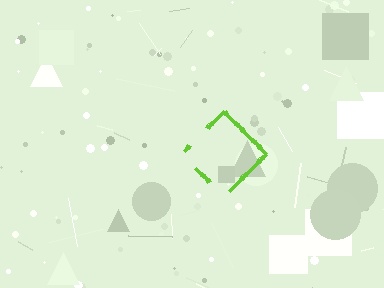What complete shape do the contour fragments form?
The contour fragments form a diamond.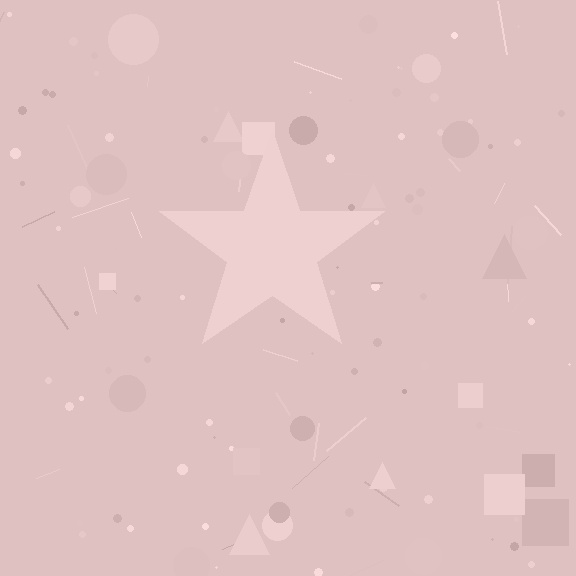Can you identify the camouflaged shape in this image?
The camouflaged shape is a star.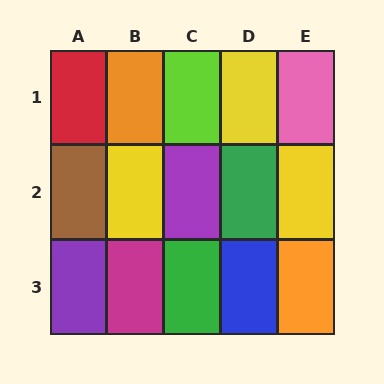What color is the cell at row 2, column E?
Yellow.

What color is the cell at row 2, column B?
Yellow.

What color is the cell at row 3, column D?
Blue.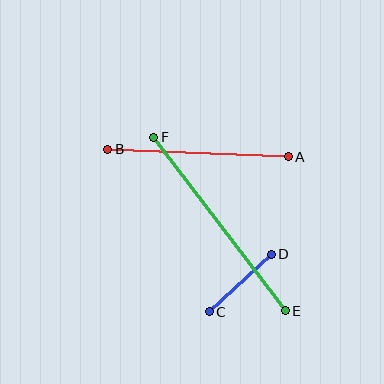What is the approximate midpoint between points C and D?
The midpoint is at approximately (240, 283) pixels.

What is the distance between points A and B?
The distance is approximately 181 pixels.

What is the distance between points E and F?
The distance is approximately 218 pixels.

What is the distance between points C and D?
The distance is approximately 85 pixels.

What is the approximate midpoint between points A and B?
The midpoint is at approximately (198, 153) pixels.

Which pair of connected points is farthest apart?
Points E and F are farthest apart.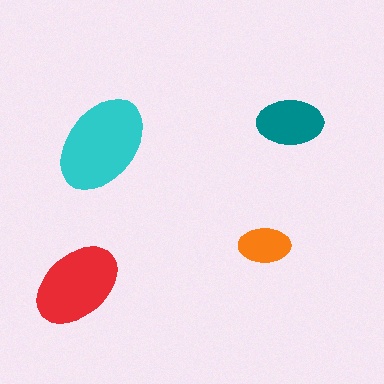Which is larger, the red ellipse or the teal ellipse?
The red one.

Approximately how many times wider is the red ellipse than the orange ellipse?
About 2 times wider.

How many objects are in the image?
There are 4 objects in the image.